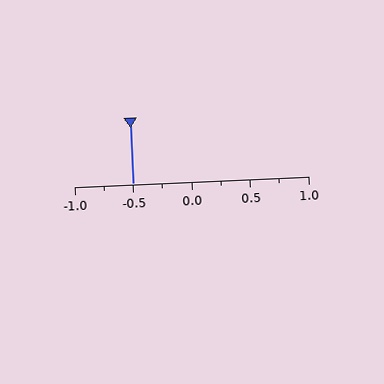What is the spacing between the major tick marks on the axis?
The major ticks are spaced 0.5 apart.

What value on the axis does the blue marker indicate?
The marker indicates approximately -0.5.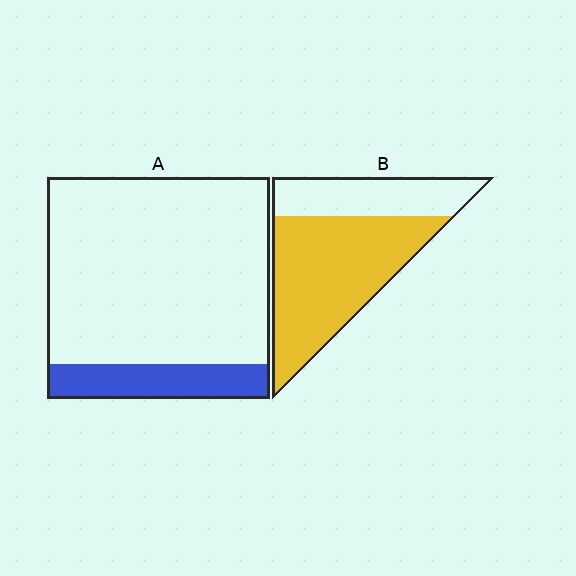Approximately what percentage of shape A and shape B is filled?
A is approximately 15% and B is approximately 70%.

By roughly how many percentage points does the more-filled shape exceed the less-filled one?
By roughly 50 percentage points (B over A).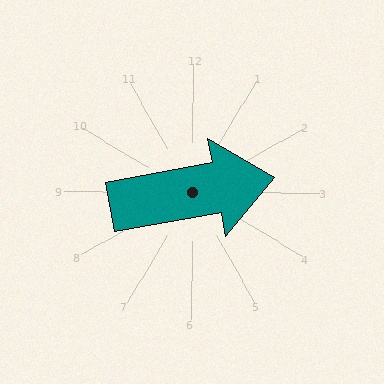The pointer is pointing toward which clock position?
Roughly 3 o'clock.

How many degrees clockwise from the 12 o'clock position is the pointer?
Approximately 80 degrees.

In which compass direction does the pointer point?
East.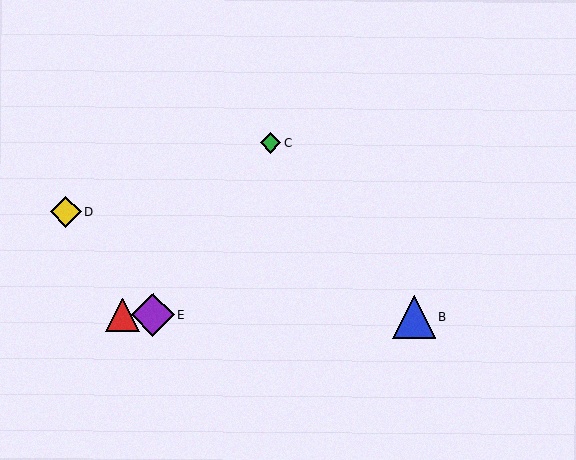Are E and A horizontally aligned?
Yes, both are at y≈315.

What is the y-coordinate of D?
Object D is at y≈212.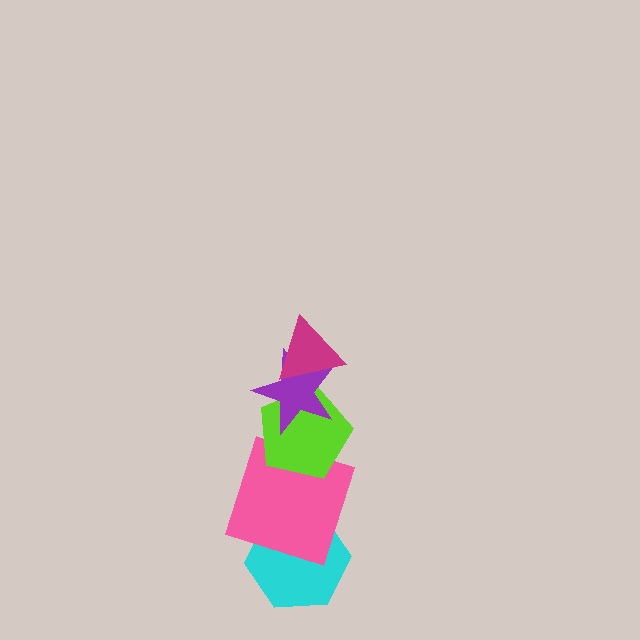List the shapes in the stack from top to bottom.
From top to bottom: the magenta triangle, the purple star, the lime pentagon, the pink square, the cyan hexagon.